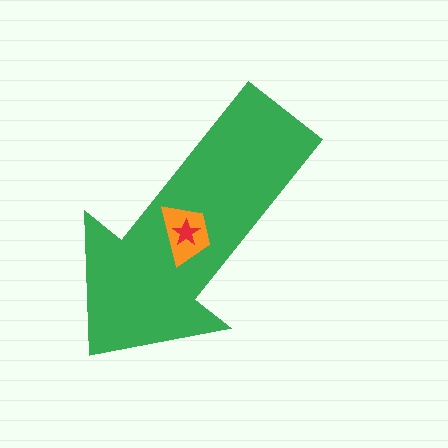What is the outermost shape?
The green arrow.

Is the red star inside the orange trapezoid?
Yes.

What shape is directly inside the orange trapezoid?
The red star.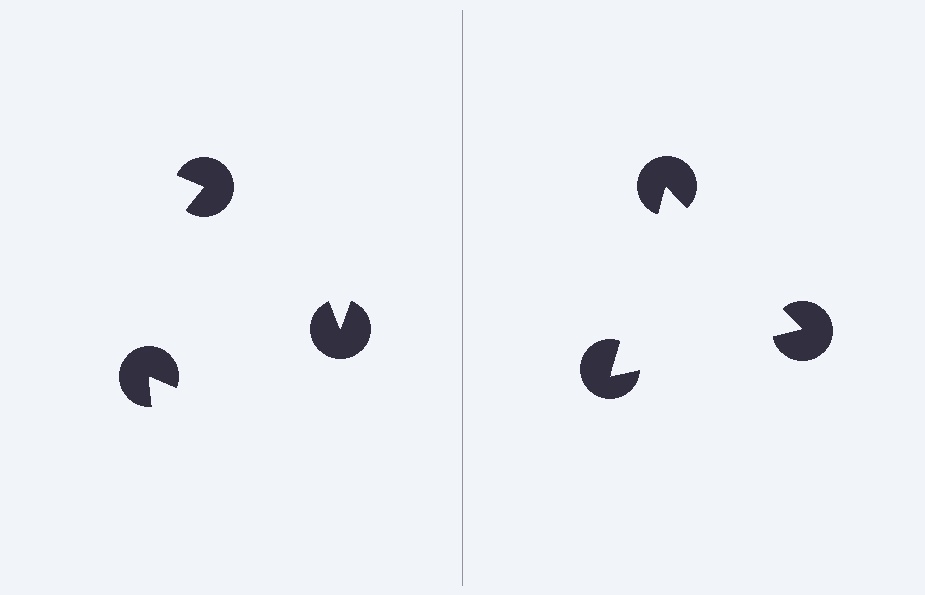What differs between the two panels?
The pac-man discs are positioned identically on both sides; only the wedge orientations differ. On the right they align to a triangle; on the left they are misaligned.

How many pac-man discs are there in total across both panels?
6 — 3 on each side.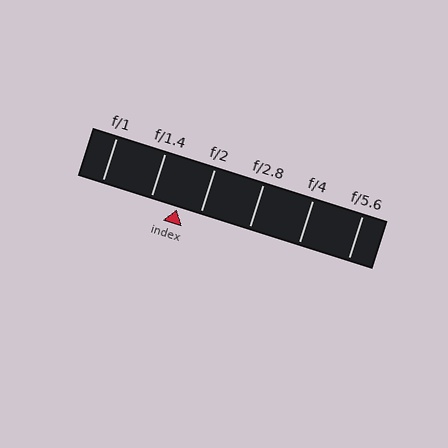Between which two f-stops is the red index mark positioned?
The index mark is between f/1.4 and f/2.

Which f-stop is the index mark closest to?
The index mark is closest to f/2.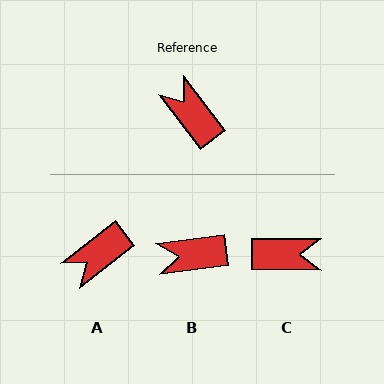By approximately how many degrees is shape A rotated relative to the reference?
Approximately 90 degrees counter-clockwise.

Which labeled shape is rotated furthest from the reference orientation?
C, about 128 degrees away.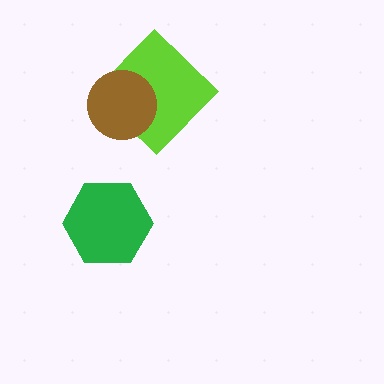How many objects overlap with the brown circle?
1 object overlaps with the brown circle.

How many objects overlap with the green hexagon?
0 objects overlap with the green hexagon.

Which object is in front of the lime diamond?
The brown circle is in front of the lime diamond.